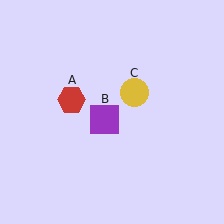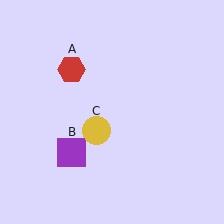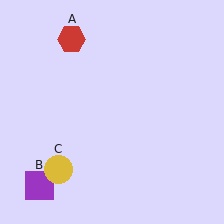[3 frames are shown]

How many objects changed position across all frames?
3 objects changed position: red hexagon (object A), purple square (object B), yellow circle (object C).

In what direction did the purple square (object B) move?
The purple square (object B) moved down and to the left.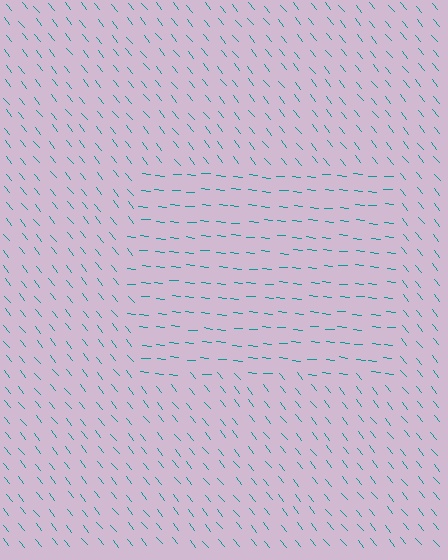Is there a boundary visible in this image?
Yes, there is a texture boundary formed by a change in line orientation.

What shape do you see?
I see a rectangle.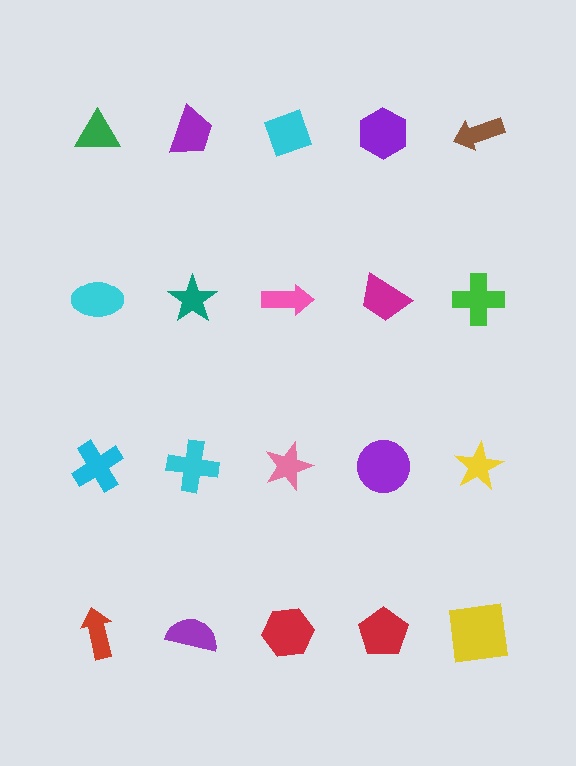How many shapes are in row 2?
5 shapes.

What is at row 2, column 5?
A green cross.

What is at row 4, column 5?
A yellow square.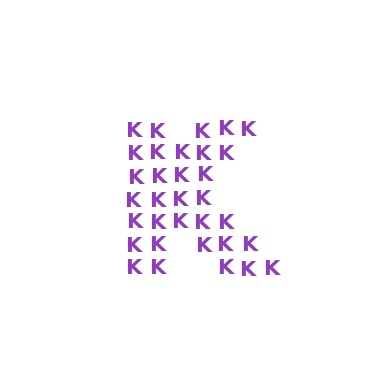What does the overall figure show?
The overall figure shows the letter K.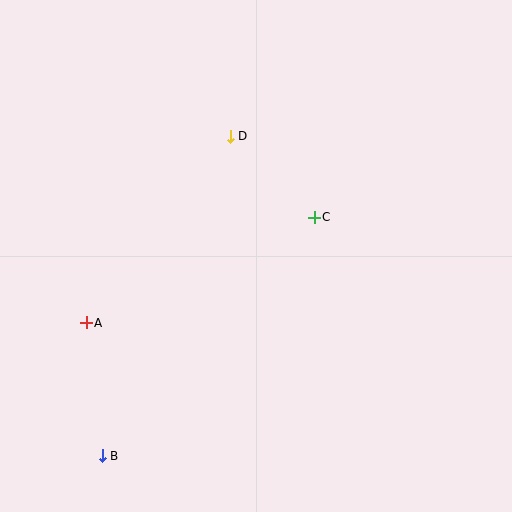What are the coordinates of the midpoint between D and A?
The midpoint between D and A is at (158, 230).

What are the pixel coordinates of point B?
Point B is at (102, 456).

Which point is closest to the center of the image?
Point C at (314, 217) is closest to the center.